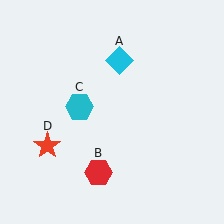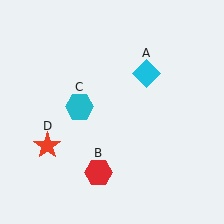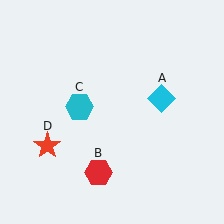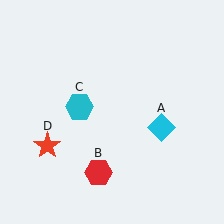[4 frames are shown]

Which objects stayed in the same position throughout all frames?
Red hexagon (object B) and cyan hexagon (object C) and red star (object D) remained stationary.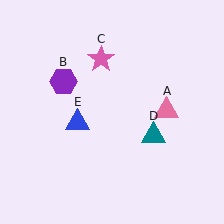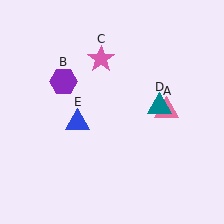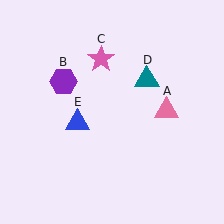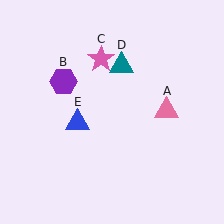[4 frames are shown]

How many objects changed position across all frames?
1 object changed position: teal triangle (object D).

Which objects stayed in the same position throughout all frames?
Pink triangle (object A) and purple hexagon (object B) and pink star (object C) and blue triangle (object E) remained stationary.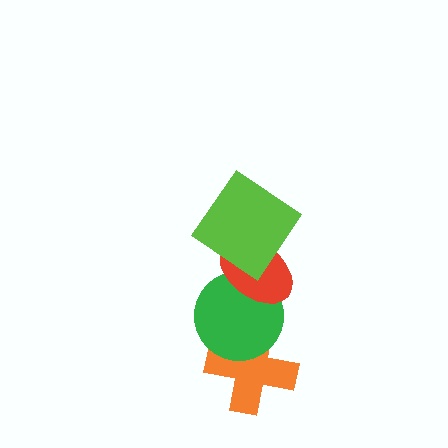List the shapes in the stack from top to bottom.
From top to bottom: the lime diamond, the red ellipse, the green circle, the orange cross.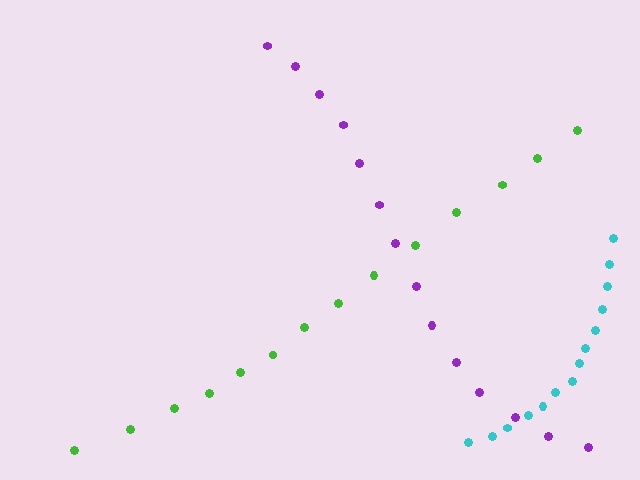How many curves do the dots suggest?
There are 3 distinct paths.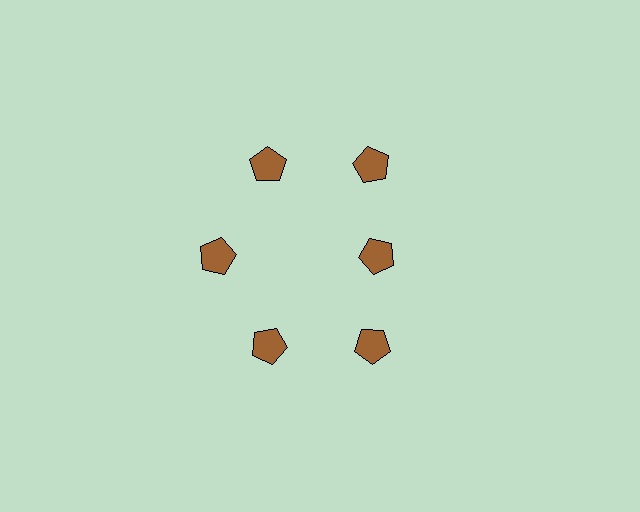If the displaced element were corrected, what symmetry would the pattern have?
It would have 6-fold rotational symmetry — the pattern would map onto itself every 60 degrees.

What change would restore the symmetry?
The symmetry would be restored by moving it outward, back onto the ring so that all 6 pentagons sit at equal angles and equal distance from the center.